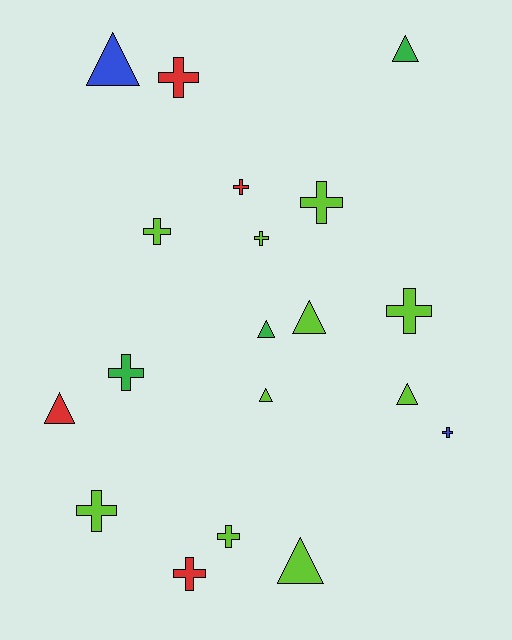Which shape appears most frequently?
Cross, with 11 objects.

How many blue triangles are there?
There is 1 blue triangle.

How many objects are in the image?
There are 19 objects.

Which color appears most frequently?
Lime, with 10 objects.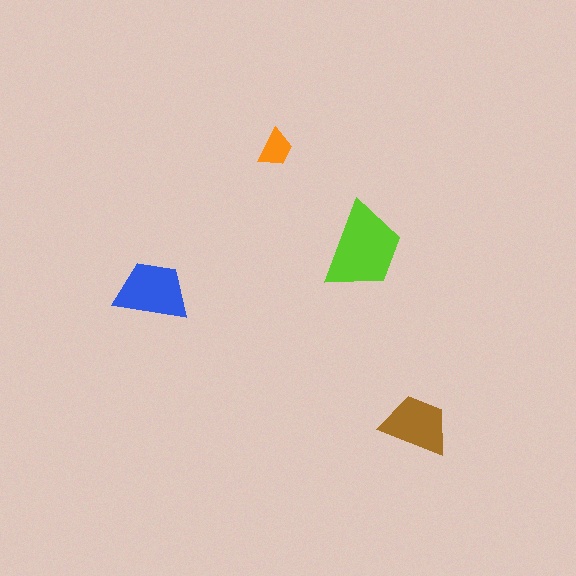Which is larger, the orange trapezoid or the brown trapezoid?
The brown one.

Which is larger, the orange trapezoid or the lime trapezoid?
The lime one.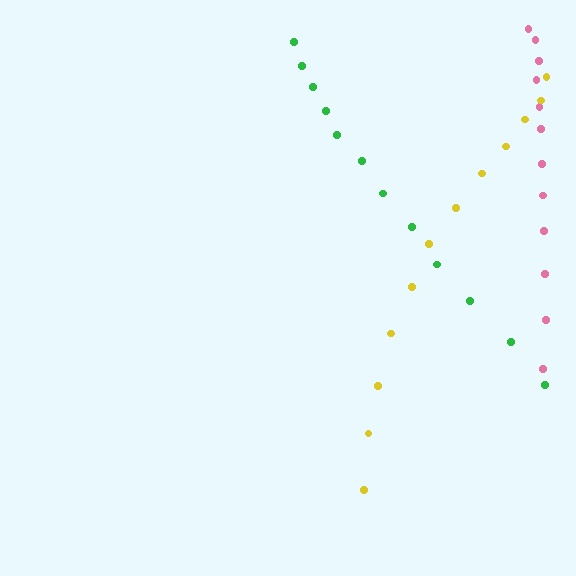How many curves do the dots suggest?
There are 3 distinct paths.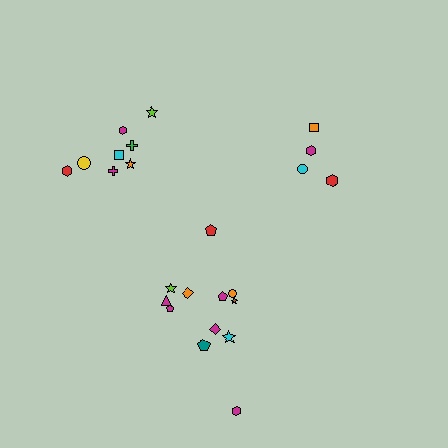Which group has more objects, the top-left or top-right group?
The top-left group.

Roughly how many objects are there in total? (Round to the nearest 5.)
Roughly 25 objects in total.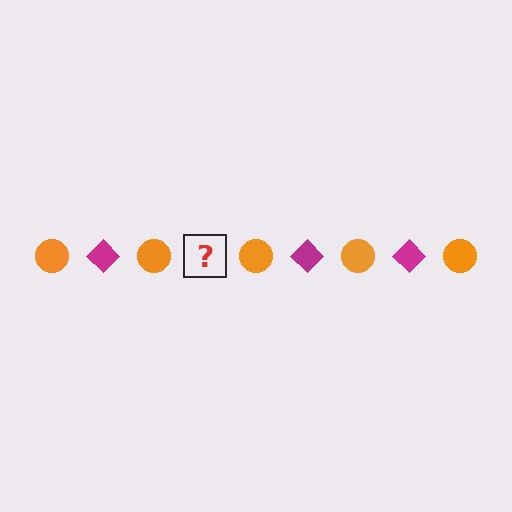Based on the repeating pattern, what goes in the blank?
The blank should be a magenta diamond.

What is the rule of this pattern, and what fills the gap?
The rule is that the pattern alternates between orange circle and magenta diamond. The gap should be filled with a magenta diamond.